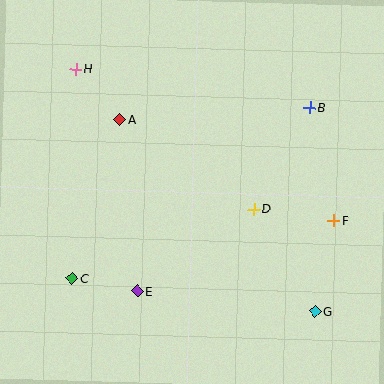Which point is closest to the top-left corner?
Point H is closest to the top-left corner.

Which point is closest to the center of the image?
Point D at (254, 209) is closest to the center.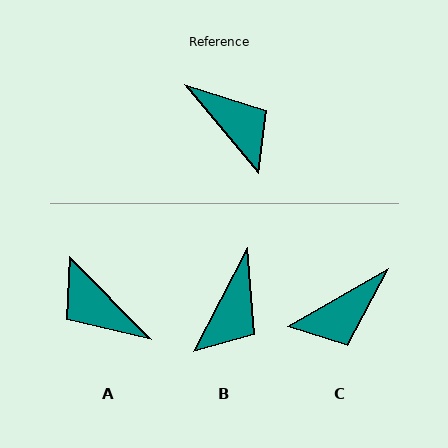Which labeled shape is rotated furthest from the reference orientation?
A, about 175 degrees away.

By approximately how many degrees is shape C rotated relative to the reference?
Approximately 100 degrees clockwise.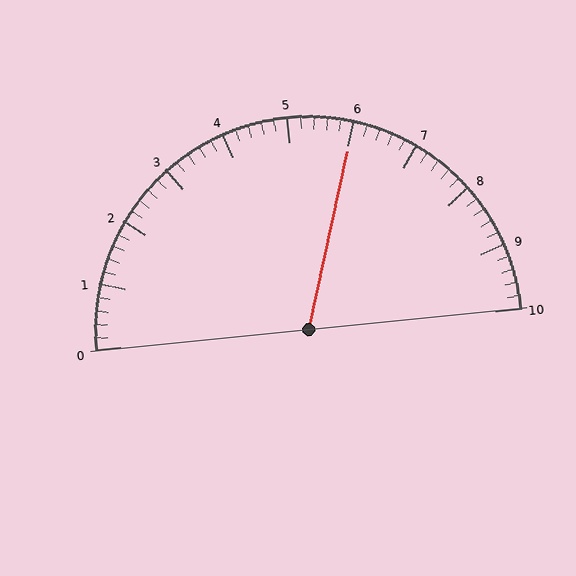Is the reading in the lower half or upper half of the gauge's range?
The reading is in the upper half of the range (0 to 10).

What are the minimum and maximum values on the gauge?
The gauge ranges from 0 to 10.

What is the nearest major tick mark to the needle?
The nearest major tick mark is 6.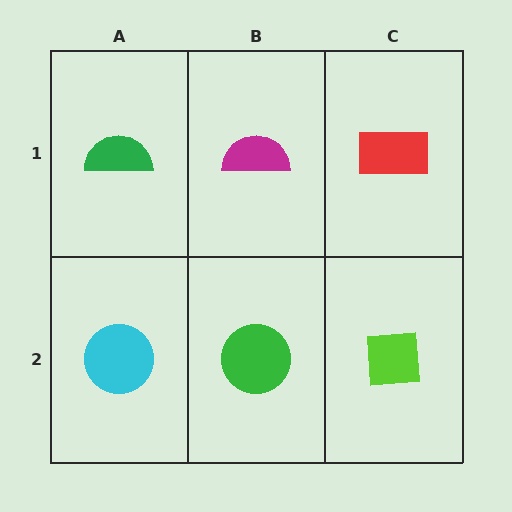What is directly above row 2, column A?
A green semicircle.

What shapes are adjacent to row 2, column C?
A red rectangle (row 1, column C), a green circle (row 2, column B).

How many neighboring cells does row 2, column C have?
2.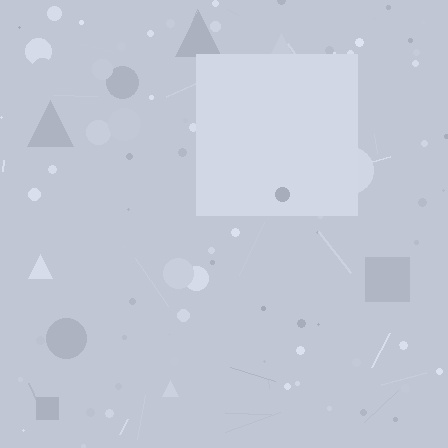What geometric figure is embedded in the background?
A square is embedded in the background.